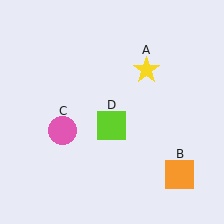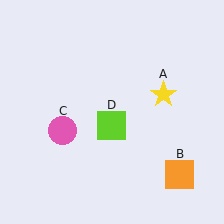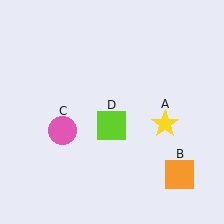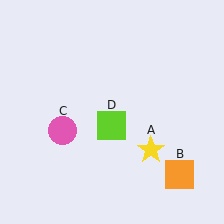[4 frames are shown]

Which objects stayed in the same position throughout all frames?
Orange square (object B) and pink circle (object C) and lime square (object D) remained stationary.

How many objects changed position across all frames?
1 object changed position: yellow star (object A).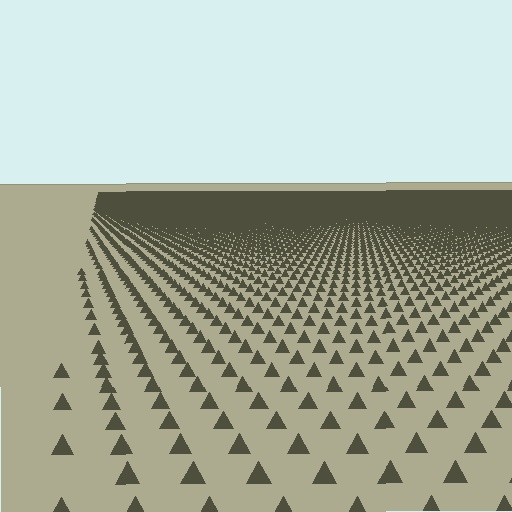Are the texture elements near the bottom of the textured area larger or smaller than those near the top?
Larger. Near the bottom, elements are closer to the viewer and appear at a bigger on-screen size.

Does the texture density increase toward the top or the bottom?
Density increases toward the top.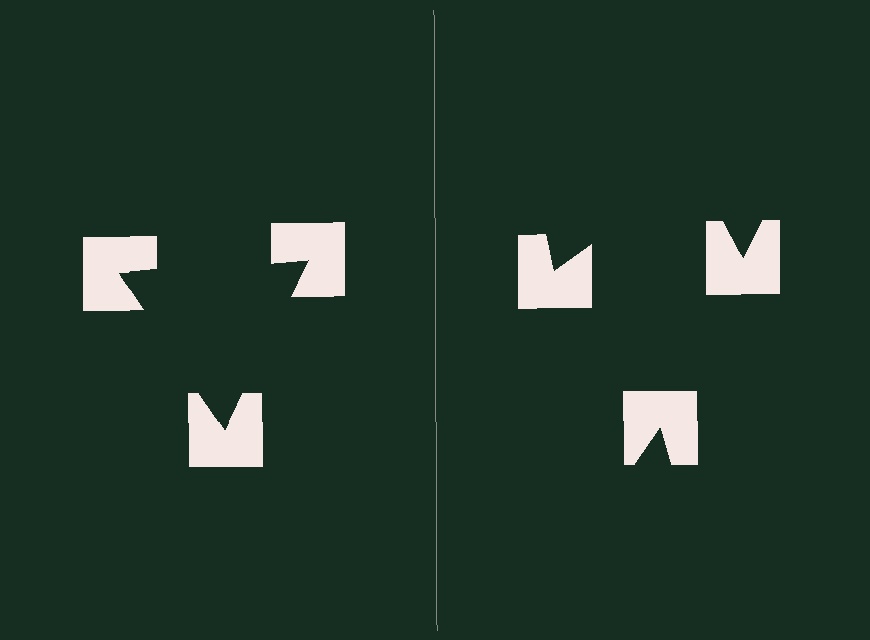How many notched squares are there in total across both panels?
6 — 3 on each side.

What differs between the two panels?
The notched squares are positioned identically on both sides; only the wedge orientations differ. On the left they align to a triangle; on the right they are misaligned.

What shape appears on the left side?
An illusory triangle.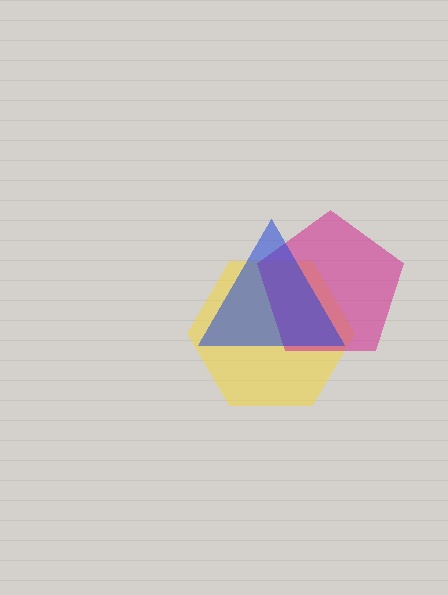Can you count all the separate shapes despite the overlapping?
Yes, there are 3 separate shapes.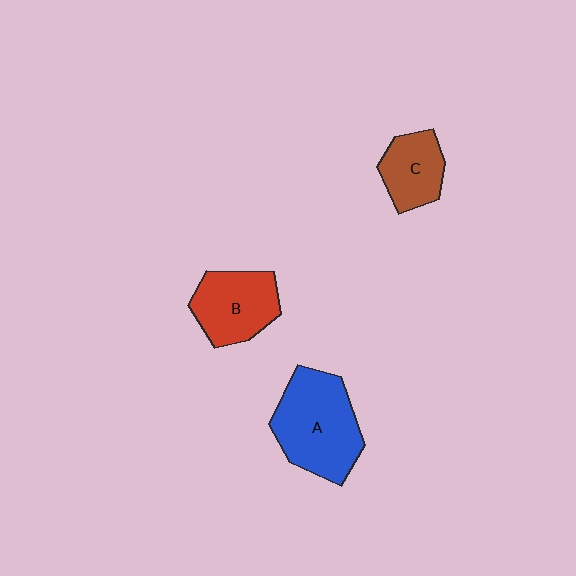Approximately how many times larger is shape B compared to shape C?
Approximately 1.3 times.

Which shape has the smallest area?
Shape C (brown).